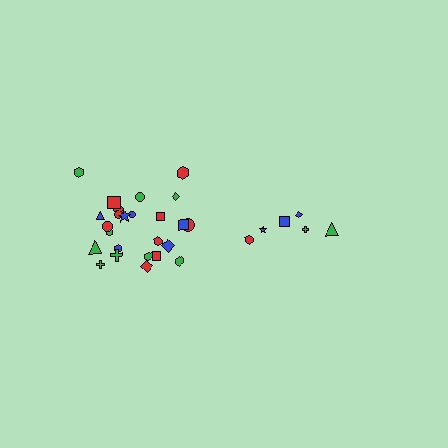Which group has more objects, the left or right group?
The left group.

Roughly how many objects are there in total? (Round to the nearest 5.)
Roughly 30 objects in total.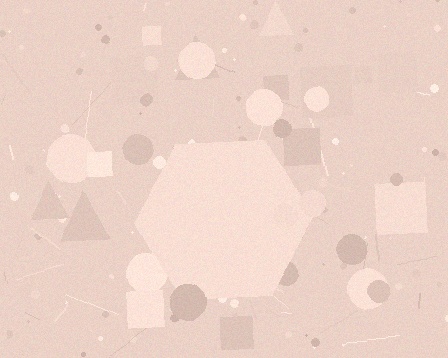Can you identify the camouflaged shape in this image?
The camouflaged shape is a hexagon.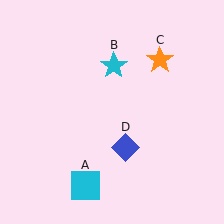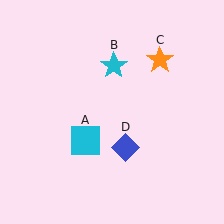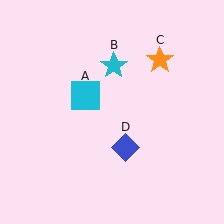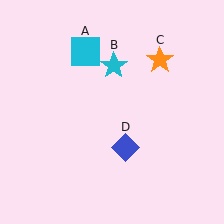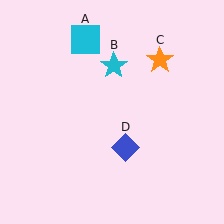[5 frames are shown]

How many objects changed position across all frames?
1 object changed position: cyan square (object A).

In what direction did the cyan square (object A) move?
The cyan square (object A) moved up.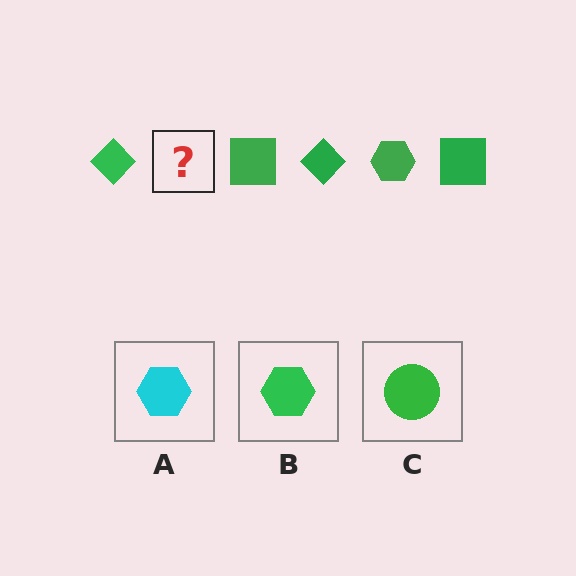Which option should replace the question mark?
Option B.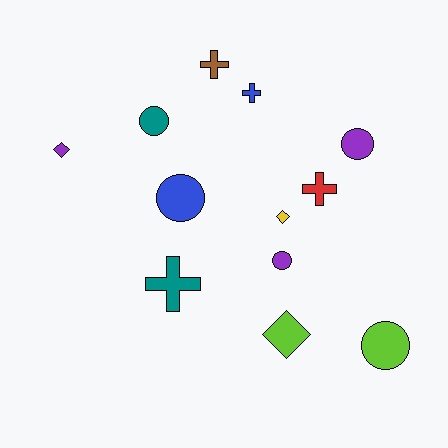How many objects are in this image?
There are 12 objects.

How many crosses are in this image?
There are 4 crosses.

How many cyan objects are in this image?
There are no cyan objects.